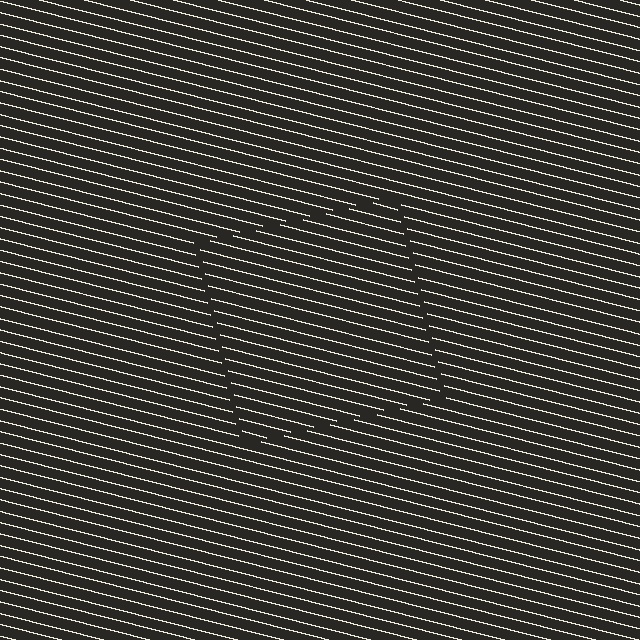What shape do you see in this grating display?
An illusory square. The interior of the shape contains the same grating, shifted by half a period — the contour is defined by the phase discontinuity where line-ends from the inner and outer gratings abut.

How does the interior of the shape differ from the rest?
The interior of the shape contains the same grating, shifted by half a period — the contour is defined by the phase discontinuity where line-ends from the inner and outer gratings abut.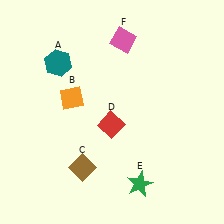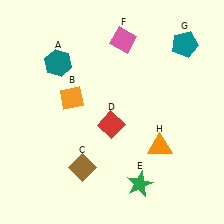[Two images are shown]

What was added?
A teal pentagon (G), an orange triangle (H) were added in Image 2.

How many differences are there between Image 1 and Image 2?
There are 2 differences between the two images.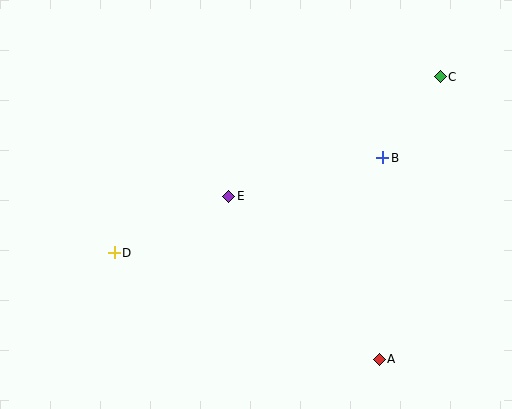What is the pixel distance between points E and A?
The distance between E and A is 222 pixels.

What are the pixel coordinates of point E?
Point E is at (229, 196).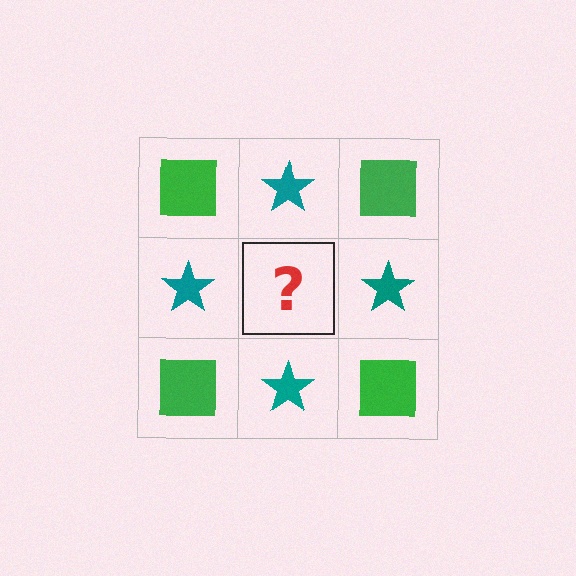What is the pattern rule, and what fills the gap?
The rule is that it alternates green square and teal star in a checkerboard pattern. The gap should be filled with a green square.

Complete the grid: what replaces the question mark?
The question mark should be replaced with a green square.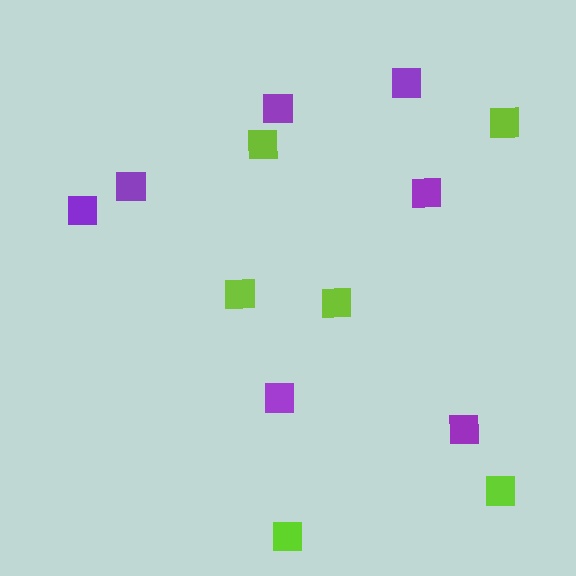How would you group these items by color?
There are 2 groups: one group of purple squares (7) and one group of lime squares (6).